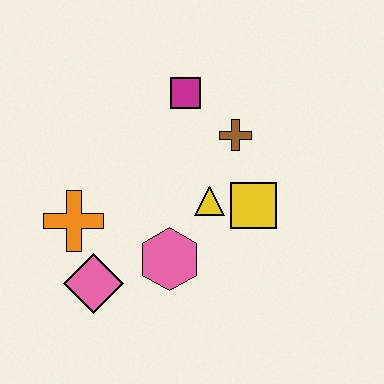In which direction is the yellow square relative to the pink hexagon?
The yellow square is to the right of the pink hexagon.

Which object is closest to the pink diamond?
The orange cross is closest to the pink diamond.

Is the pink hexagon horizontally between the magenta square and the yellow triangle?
No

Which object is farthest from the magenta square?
The pink diamond is farthest from the magenta square.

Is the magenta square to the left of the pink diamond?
No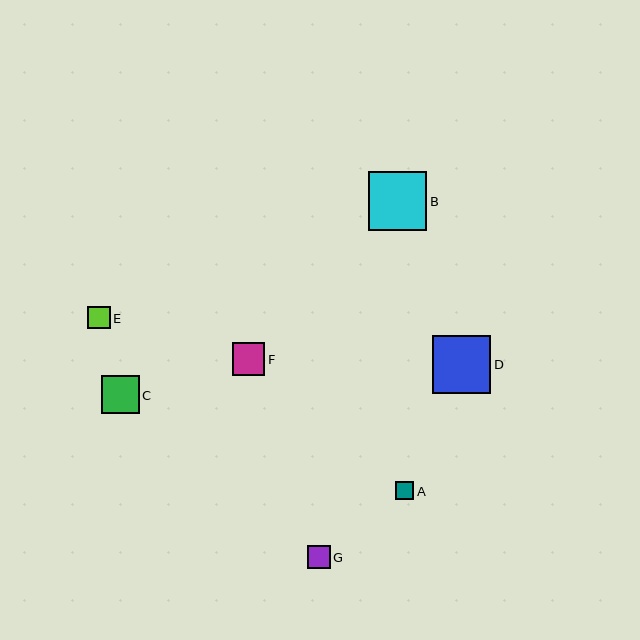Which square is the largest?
Square B is the largest with a size of approximately 58 pixels.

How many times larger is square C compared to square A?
Square C is approximately 2.0 times the size of square A.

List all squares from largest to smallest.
From largest to smallest: B, D, C, F, G, E, A.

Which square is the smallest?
Square A is the smallest with a size of approximately 19 pixels.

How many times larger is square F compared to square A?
Square F is approximately 1.7 times the size of square A.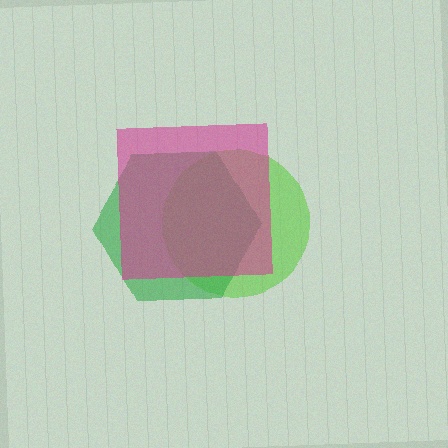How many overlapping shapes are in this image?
There are 3 overlapping shapes in the image.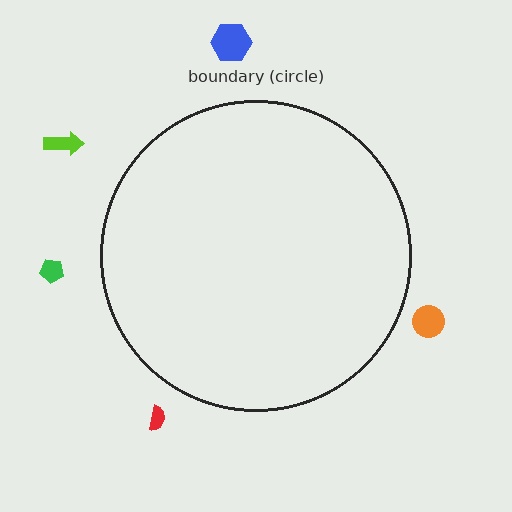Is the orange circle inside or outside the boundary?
Outside.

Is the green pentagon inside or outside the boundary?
Outside.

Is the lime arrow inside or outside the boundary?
Outside.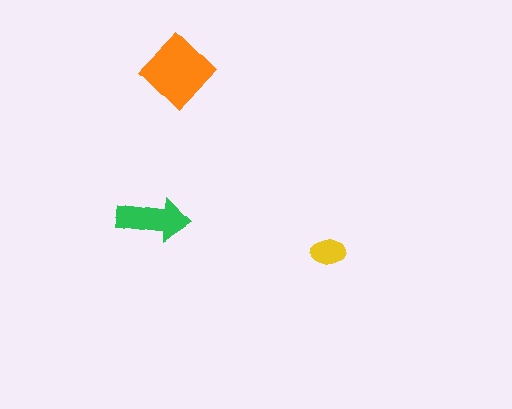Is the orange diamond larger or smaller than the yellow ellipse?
Larger.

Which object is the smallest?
The yellow ellipse.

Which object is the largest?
The orange diamond.